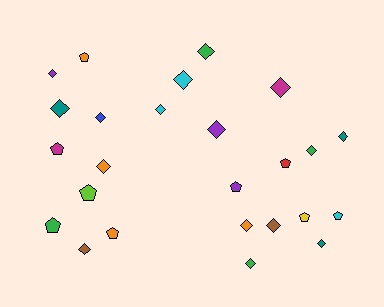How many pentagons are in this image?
There are 9 pentagons.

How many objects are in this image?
There are 25 objects.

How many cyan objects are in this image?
There are 3 cyan objects.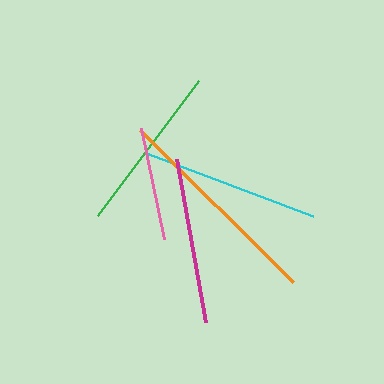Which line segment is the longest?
The orange line is the longest at approximately 216 pixels.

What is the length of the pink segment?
The pink segment is approximately 114 pixels long.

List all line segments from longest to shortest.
From longest to shortest: orange, cyan, green, magenta, pink.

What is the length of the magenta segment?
The magenta segment is approximately 165 pixels long.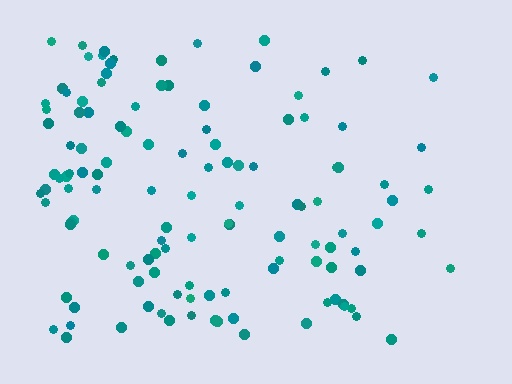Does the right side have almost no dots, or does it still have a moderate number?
Still a moderate number, just noticeably fewer than the left.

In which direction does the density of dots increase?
From right to left, with the left side densest.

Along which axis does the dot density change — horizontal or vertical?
Horizontal.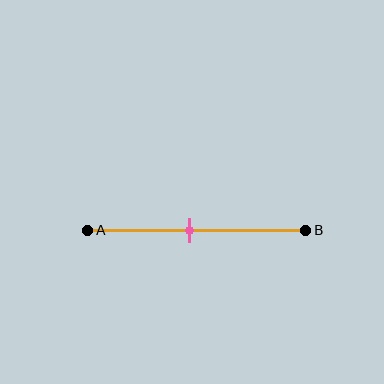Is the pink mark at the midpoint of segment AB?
No, the mark is at about 45% from A, not at the 50% midpoint.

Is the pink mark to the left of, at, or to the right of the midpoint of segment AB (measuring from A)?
The pink mark is to the left of the midpoint of segment AB.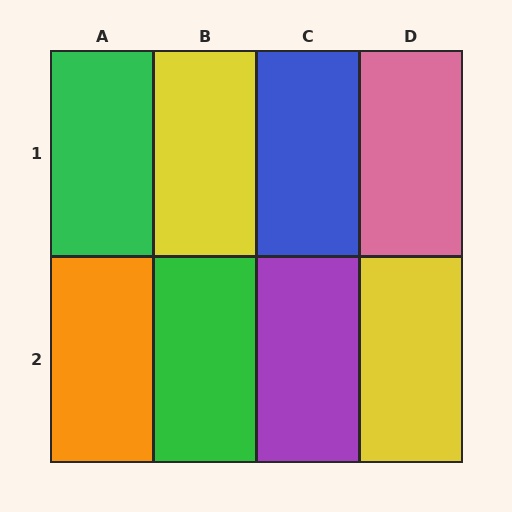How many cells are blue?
1 cell is blue.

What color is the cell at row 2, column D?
Yellow.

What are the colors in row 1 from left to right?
Green, yellow, blue, pink.